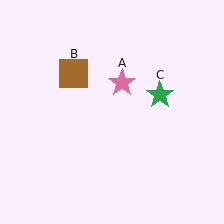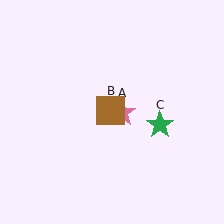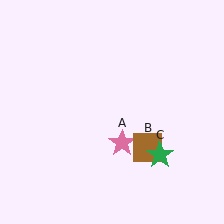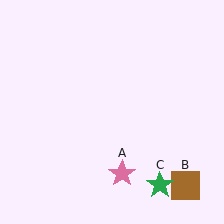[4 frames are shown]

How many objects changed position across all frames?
3 objects changed position: pink star (object A), brown square (object B), green star (object C).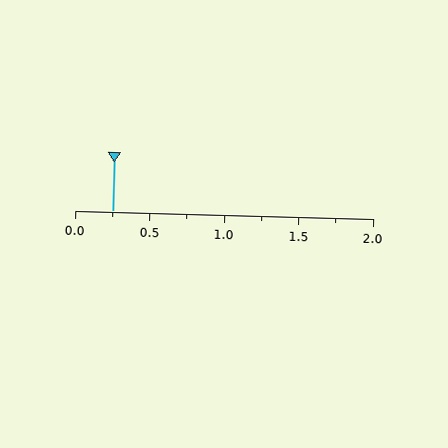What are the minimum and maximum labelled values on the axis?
The axis runs from 0.0 to 2.0.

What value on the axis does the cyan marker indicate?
The marker indicates approximately 0.25.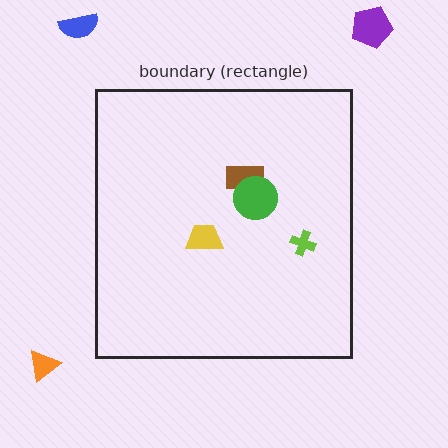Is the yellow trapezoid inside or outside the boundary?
Inside.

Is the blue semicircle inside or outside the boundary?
Outside.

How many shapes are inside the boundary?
4 inside, 3 outside.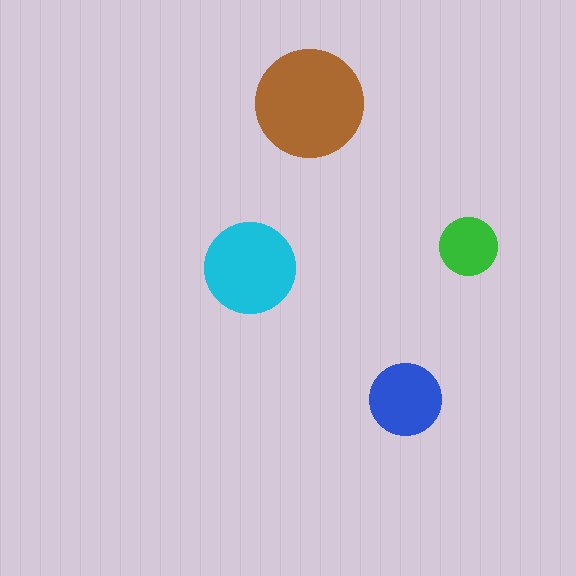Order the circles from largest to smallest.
the brown one, the cyan one, the blue one, the green one.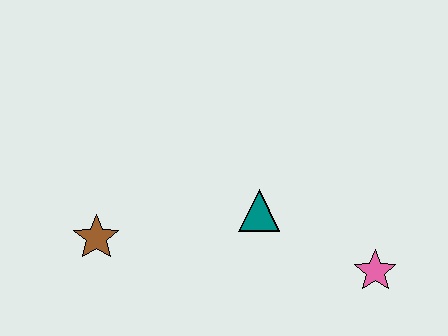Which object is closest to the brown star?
The teal triangle is closest to the brown star.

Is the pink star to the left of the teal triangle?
No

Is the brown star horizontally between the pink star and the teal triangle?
No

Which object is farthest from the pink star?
The brown star is farthest from the pink star.